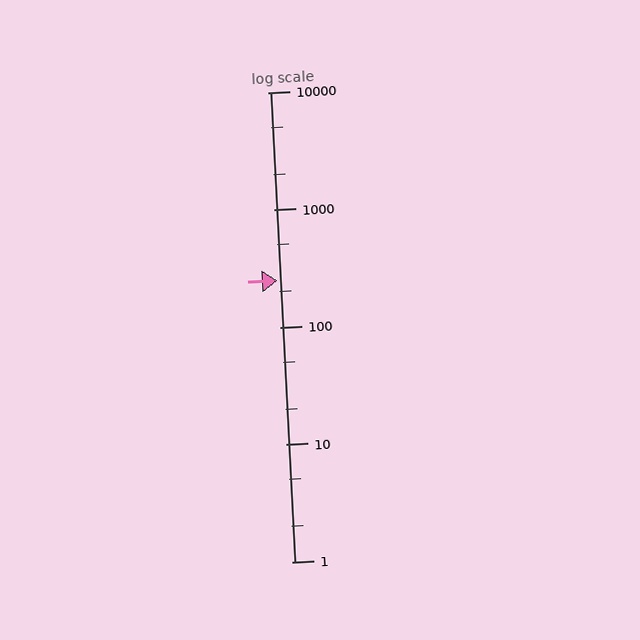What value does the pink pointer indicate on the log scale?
The pointer indicates approximately 250.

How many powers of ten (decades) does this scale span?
The scale spans 4 decades, from 1 to 10000.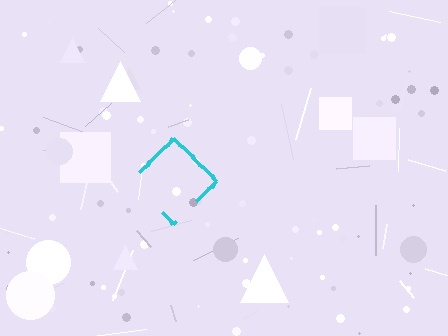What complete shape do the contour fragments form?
The contour fragments form a diamond.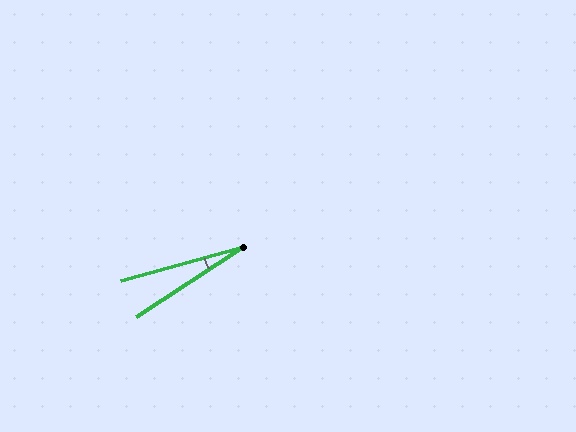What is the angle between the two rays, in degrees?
Approximately 18 degrees.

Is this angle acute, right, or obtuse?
It is acute.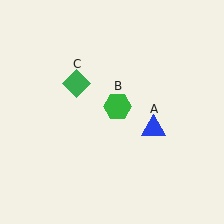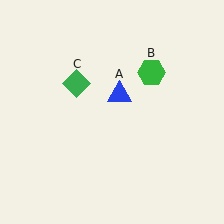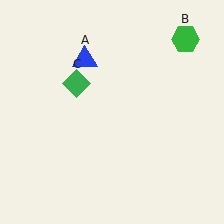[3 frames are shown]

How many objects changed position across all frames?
2 objects changed position: blue triangle (object A), green hexagon (object B).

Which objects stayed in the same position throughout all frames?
Green diamond (object C) remained stationary.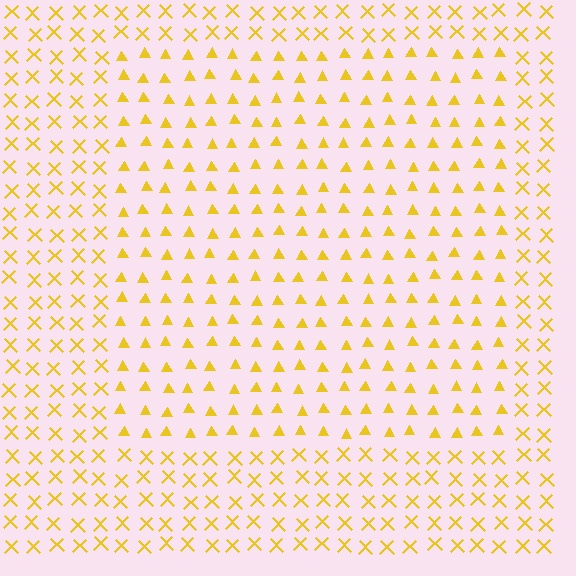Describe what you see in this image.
The image is filled with small yellow elements arranged in a uniform grid. A rectangle-shaped region contains triangles, while the surrounding area contains X marks. The boundary is defined purely by the change in element shape.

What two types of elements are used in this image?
The image uses triangles inside the rectangle region and X marks outside it.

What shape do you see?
I see a rectangle.